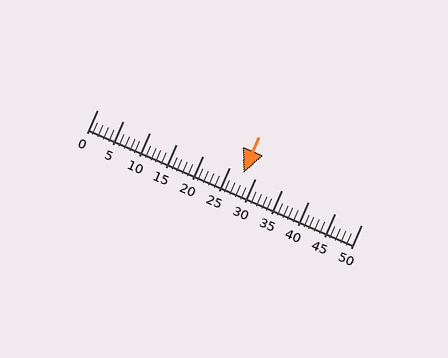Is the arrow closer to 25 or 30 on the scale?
The arrow is closer to 30.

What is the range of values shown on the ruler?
The ruler shows values from 0 to 50.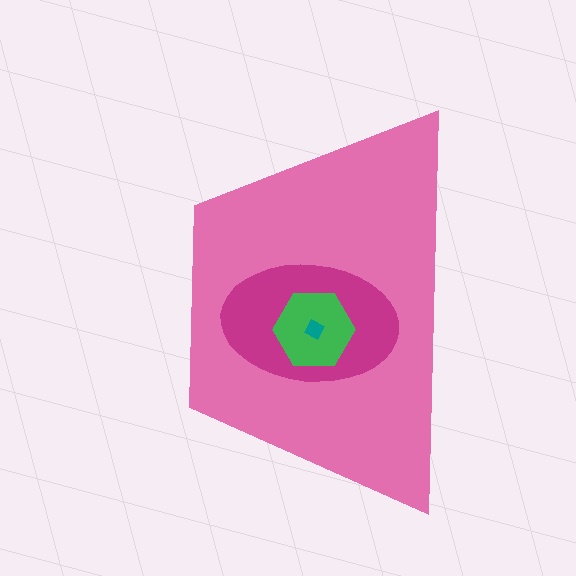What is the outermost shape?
The pink trapezoid.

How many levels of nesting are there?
4.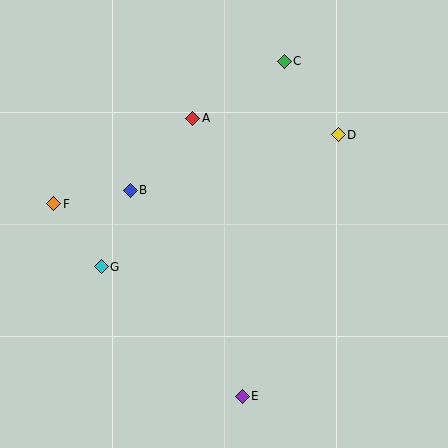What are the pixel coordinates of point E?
Point E is at (242, 396).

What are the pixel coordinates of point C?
Point C is at (284, 61).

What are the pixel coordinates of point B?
Point B is at (130, 190).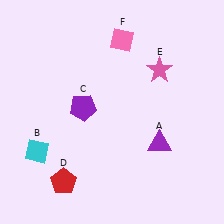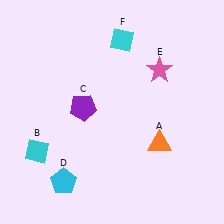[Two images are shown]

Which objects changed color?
A changed from purple to orange. D changed from red to cyan. F changed from pink to cyan.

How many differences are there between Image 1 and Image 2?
There are 3 differences between the two images.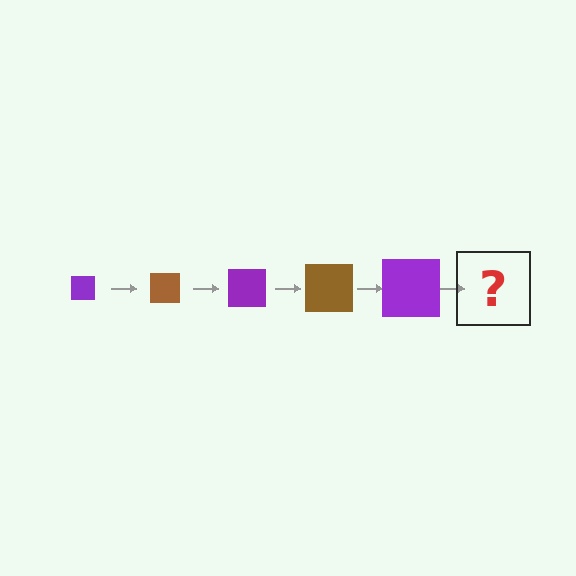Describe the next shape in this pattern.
It should be a brown square, larger than the previous one.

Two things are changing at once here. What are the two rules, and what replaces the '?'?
The two rules are that the square grows larger each step and the color cycles through purple and brown. The '?' should be a brown square, larger than the previous one.